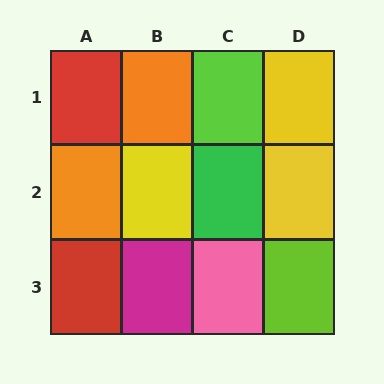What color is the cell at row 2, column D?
Yellow.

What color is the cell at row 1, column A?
Red.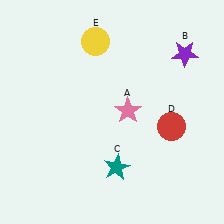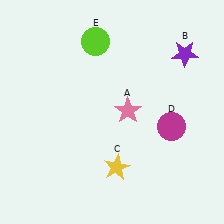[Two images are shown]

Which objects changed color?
C changed from teal to yellow. D changed from red to magenta. E changed from yellow to lime.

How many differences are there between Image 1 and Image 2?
There are 3 differences between the two images.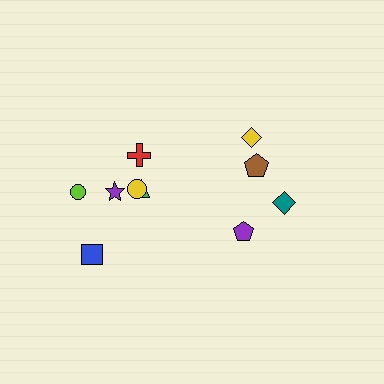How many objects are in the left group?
There are 6 objects.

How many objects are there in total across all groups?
There are 10 objects.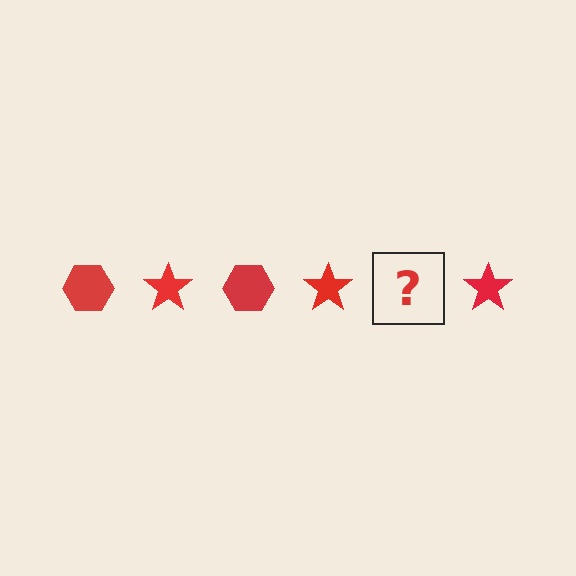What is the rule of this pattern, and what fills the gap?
The rule is that the pattern cycles through hexagon, star shapes in red. The gap should be filled with a red hexagon.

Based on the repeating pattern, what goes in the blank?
The blank should be a red hexagon.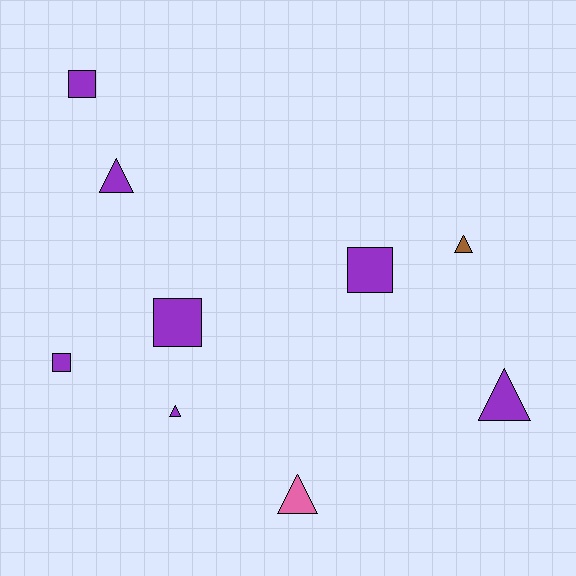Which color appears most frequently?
Purple, with 7 objects.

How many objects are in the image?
There are 9 objects.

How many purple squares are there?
There are 4 purple squares.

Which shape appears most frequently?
Triangle, with 5 objects.